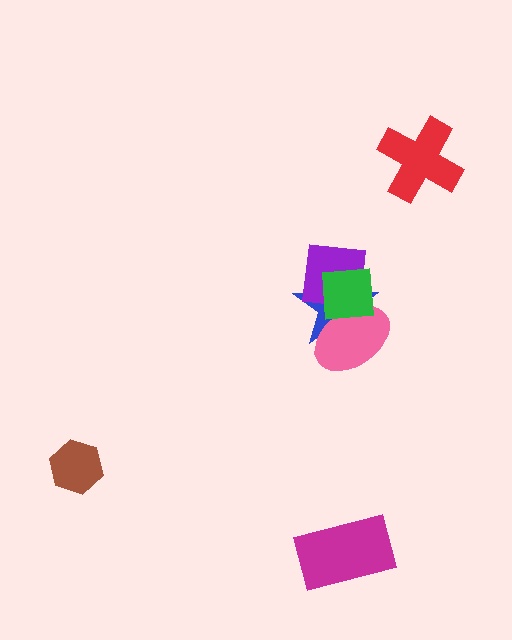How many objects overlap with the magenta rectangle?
0 objects overlap with the magenta rectangle.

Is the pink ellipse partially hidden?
Yes, it is partially covered by another shape.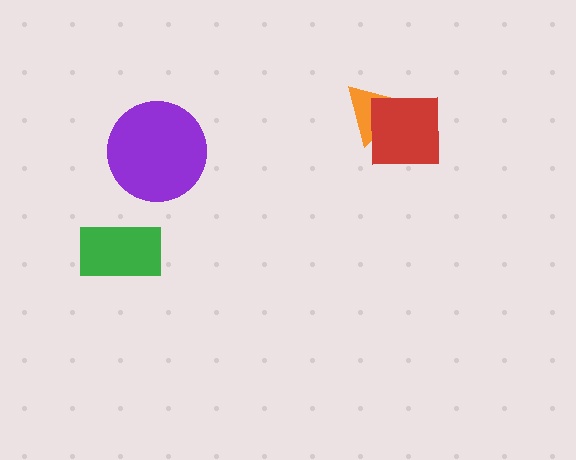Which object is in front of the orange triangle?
The red square is in front of the orange triangle.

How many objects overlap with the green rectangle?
0 objects overlap with the green rectangle.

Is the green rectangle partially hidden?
No, no other shape covers it.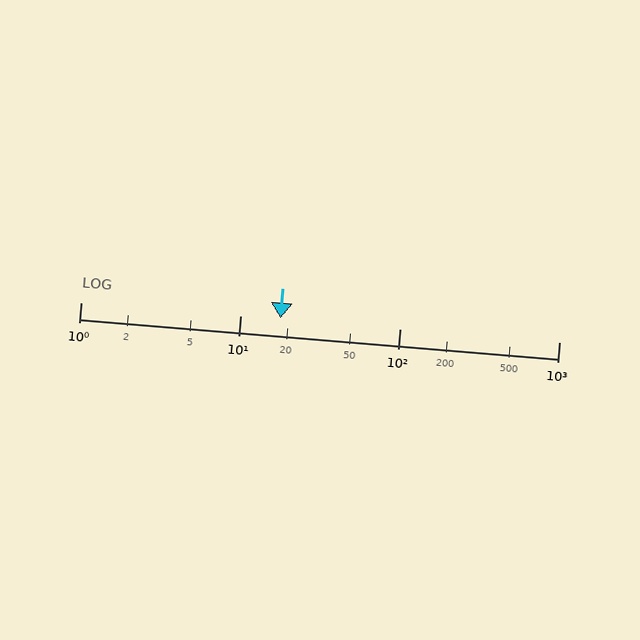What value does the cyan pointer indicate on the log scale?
The pointer indicates approximately 18.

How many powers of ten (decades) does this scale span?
The scale spans 3 decades, from 1 to 1000.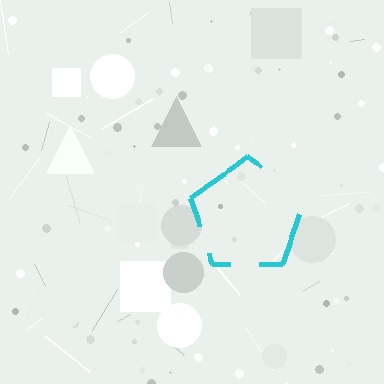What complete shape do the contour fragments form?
The contour fragments form a pentagon.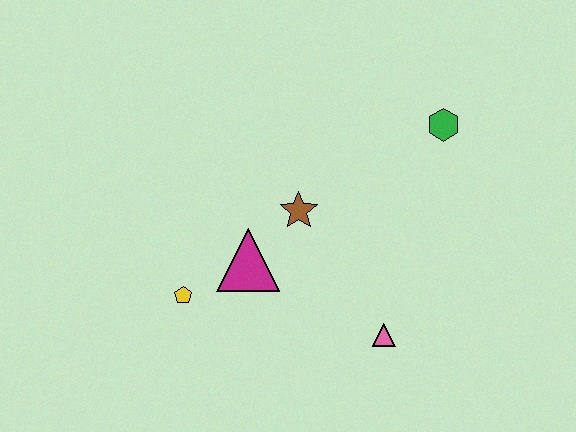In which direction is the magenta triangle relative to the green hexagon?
The magenta triangle is to the left of the green hexagon.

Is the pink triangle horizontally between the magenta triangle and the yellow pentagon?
No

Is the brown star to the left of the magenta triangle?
No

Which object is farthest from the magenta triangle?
The green hexagon is farthest from the magenta triangle.